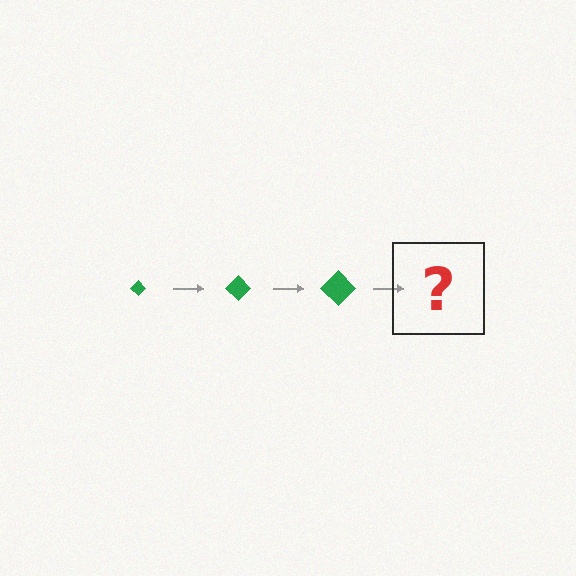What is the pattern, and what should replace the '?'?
The pattern is that the diamond gets progressively larger each step. The '?' should be a green diamond, larger than the previous one.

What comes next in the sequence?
The next element should be a green diamond, larger than the previous one.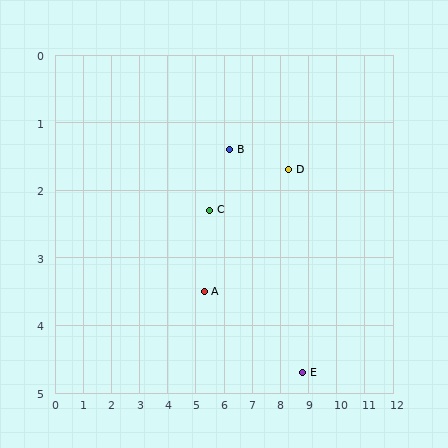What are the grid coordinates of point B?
Point B is at approximately (6.2, 1.4).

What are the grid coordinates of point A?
Point A is at approximately (5.3, 3.5).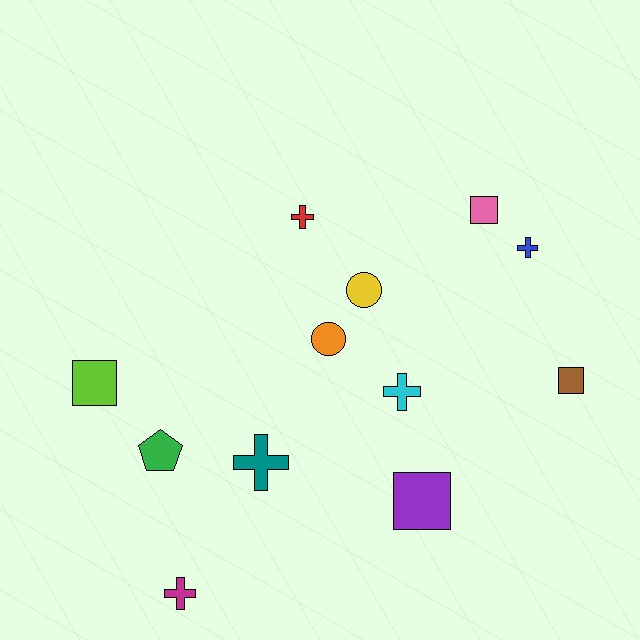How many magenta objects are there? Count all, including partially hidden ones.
There is 1 magenta object.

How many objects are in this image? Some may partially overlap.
There are 12 objects.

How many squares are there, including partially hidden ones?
There are 4 squares.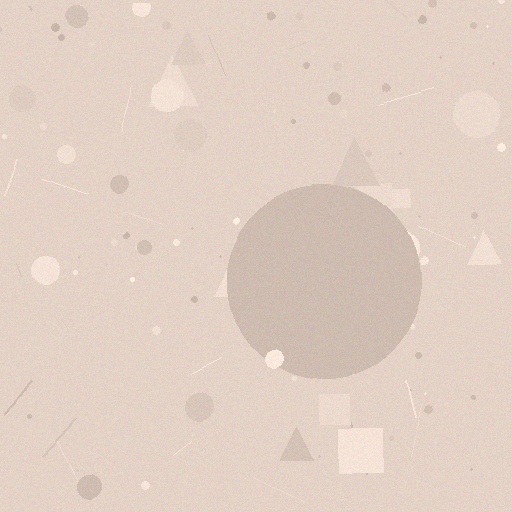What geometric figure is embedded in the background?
A circle is embedded in the background.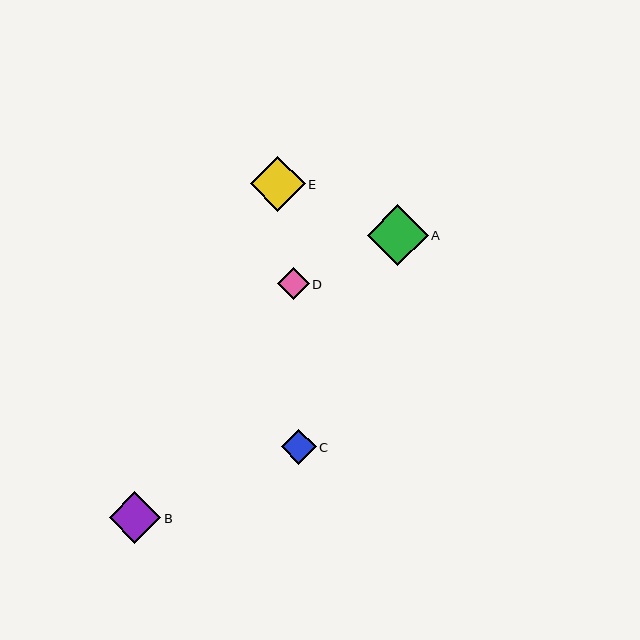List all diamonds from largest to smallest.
From largest to smallest: A, E, B, C, D.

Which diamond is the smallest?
Diamond D is the smallest with a size of approximately 32 pixels.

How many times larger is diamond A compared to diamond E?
Diamond A is approximately 1.1 times the size of diamond E.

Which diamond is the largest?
Diamond A is the largest with a size of approximately 61 pixels.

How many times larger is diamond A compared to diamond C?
Diamond A is approximately 1.7 times the size of diamond C.